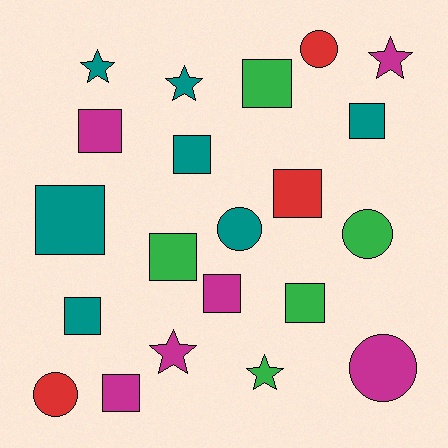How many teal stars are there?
There are 2 teal stars.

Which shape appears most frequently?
Square, with 11 objects.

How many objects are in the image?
There are 21 objects.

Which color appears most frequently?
Teal, with 7 objects.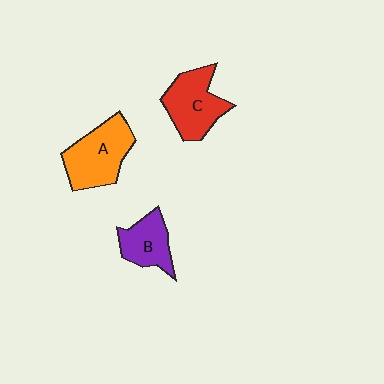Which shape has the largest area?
Shape A (orange).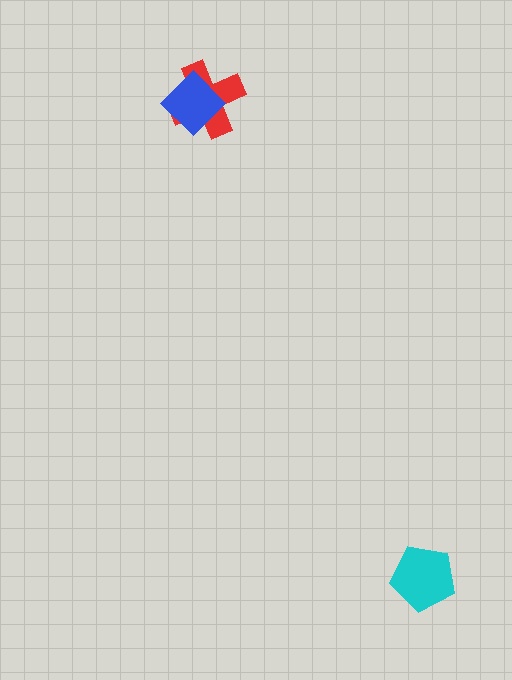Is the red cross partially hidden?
Yes, it is partially covered by another shape.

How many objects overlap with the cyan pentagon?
0 objects overlap with the cyan pentagon.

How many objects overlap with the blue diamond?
1 object overlaps with the blue diamond.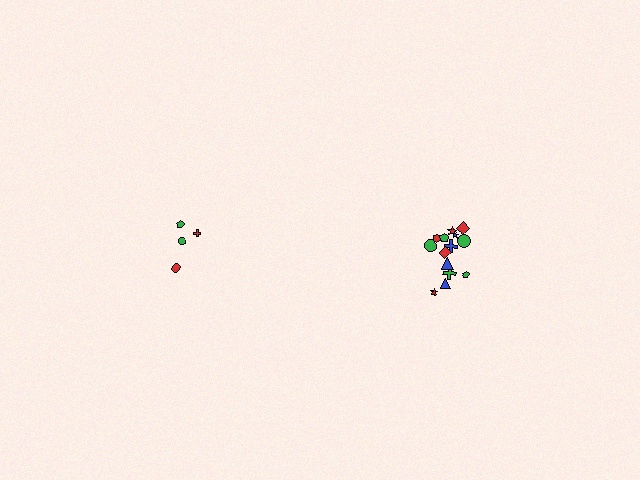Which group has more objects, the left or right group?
The right group.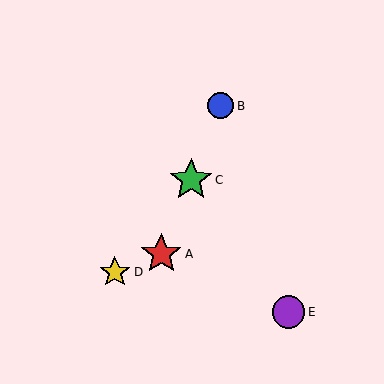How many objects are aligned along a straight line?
3 objects (A, B, C) are aligned along a straight line.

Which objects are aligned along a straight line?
Objects A, B, C are aligned along a straight line.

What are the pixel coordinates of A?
Object A is at (161, 254).